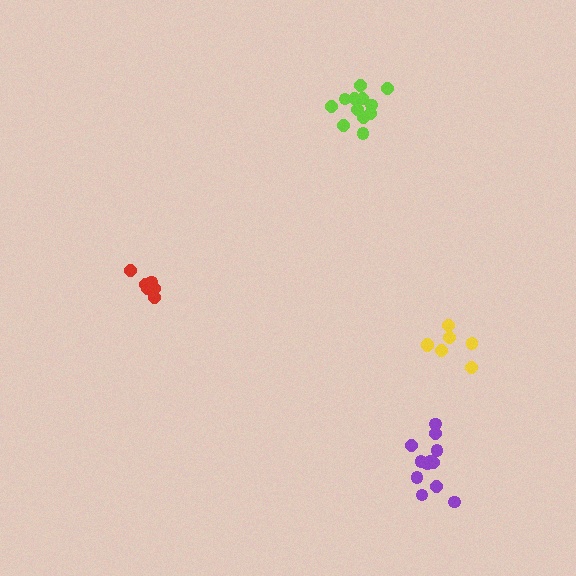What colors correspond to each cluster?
The clusters are colored: yellow, lime, purple, red.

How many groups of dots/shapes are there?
There are 4 groups.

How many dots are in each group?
Group 1: 7 dots, Group 2: 12 dots, Group 3: 12 dots, Group 4: 8 dots (39 total).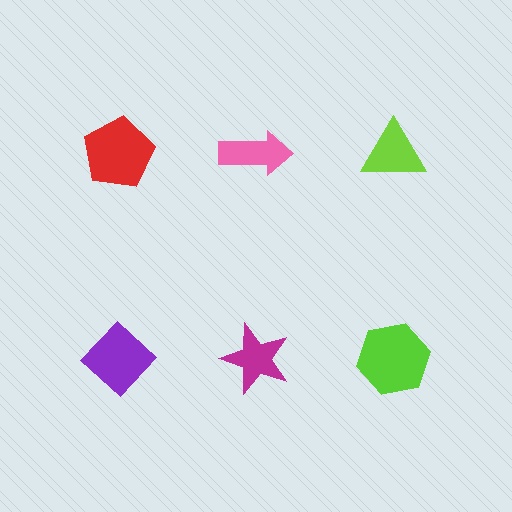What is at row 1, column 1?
A red pentagon.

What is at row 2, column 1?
A purple diamond.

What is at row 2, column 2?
A magenta star.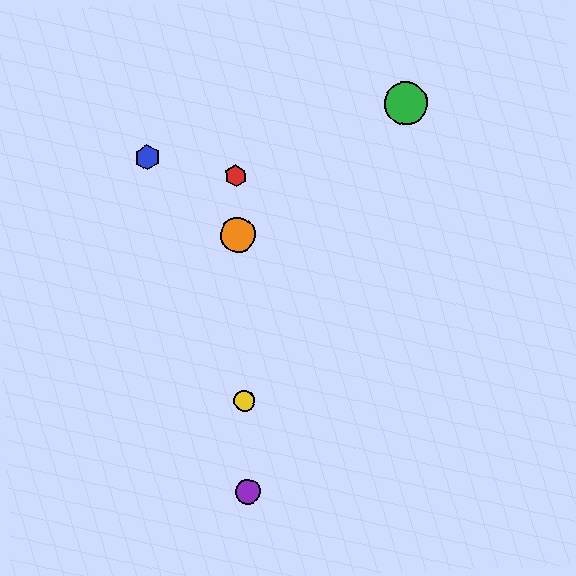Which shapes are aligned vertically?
The red hexagon, the yellow circle, the purple circle, the orange circle are aligned vertically.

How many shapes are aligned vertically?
4 shapes (the red hexagon, the yellow circle, the purple circle, the orange circle) are aligned vertically.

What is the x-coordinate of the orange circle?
The orange circle is at x≈238.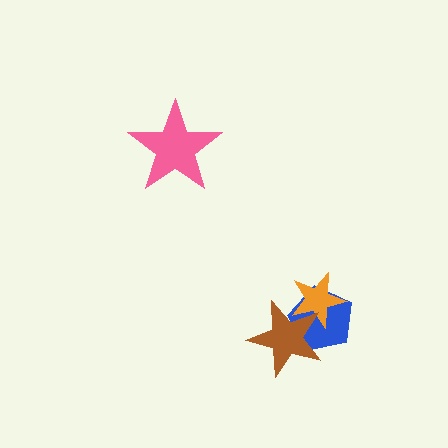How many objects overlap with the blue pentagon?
2 objects overlap with the blue pentagon.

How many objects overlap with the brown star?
2 objects overlap with the brown star.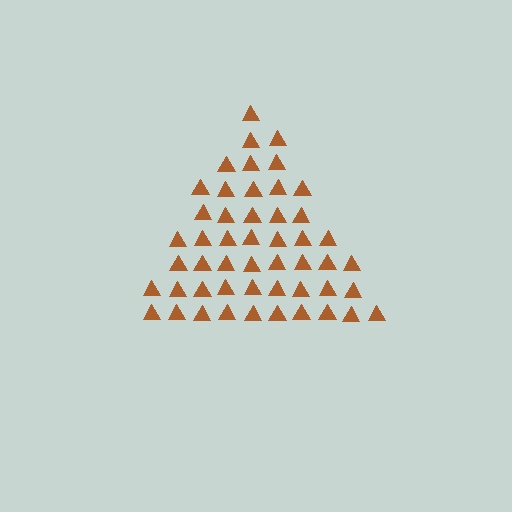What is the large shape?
The large shape is a triangle.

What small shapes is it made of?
It is made of small triangles.